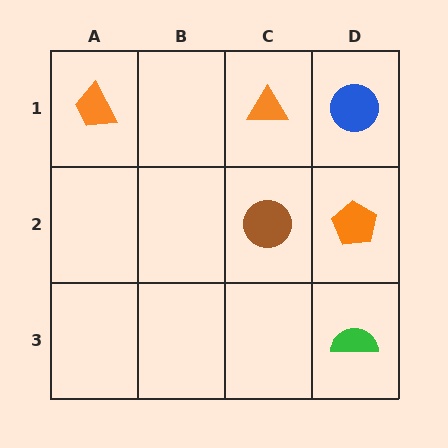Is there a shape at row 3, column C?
No, that cell is empty.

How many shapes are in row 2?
2 shapes.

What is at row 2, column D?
An orange pentagon.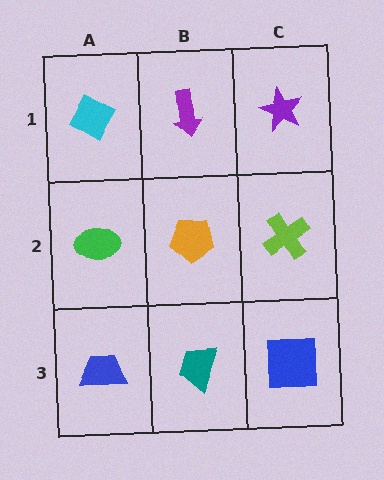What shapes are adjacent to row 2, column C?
A purple star (row 1, column C), a blue square (row 3, column C), an orange pentagon (row 2, column B).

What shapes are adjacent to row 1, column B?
An orange pentagon (row 2, column B), a cyan diamond (row 1, column A), a purple star (row 1, column C).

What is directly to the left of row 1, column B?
A cyan diamond.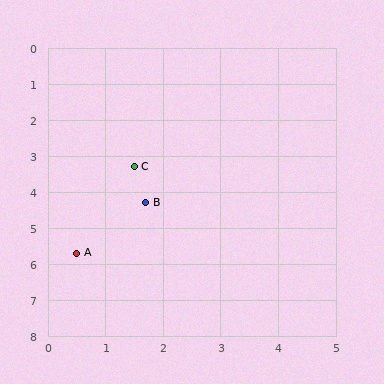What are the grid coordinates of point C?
Point C is at approximately (1.5, 3.3).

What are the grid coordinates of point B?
Point B is at approximately (1.7, 4.3).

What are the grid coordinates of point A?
Point A is at approximately (0.5, 5.7).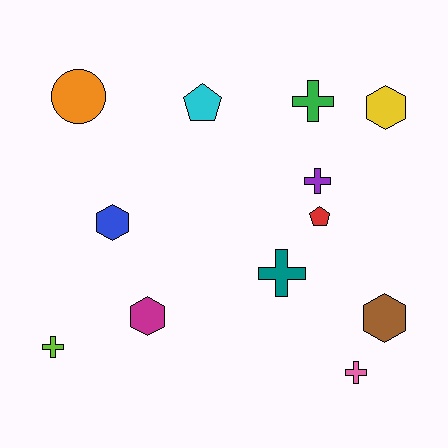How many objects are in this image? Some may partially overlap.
There are 12 objects.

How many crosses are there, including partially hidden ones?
There are 5 crosses.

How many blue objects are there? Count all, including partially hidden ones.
There is 1 blue object.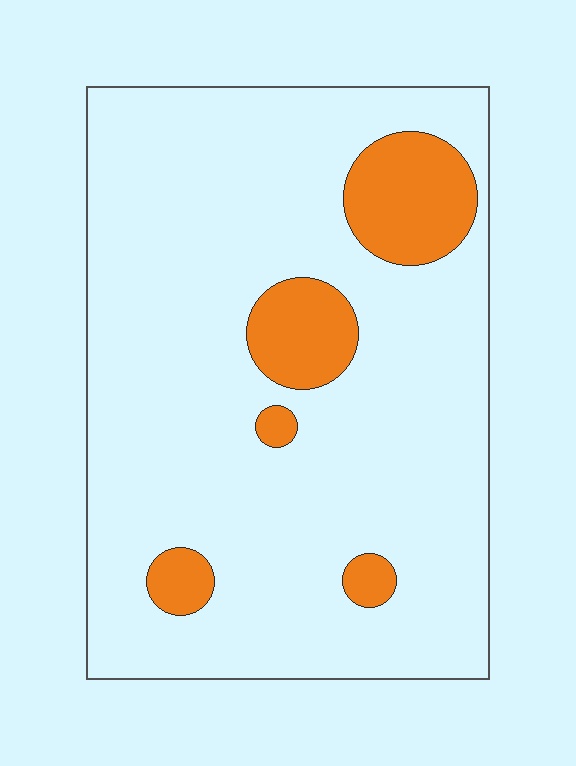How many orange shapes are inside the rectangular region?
5.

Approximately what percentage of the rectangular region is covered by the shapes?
Approximately 15%.